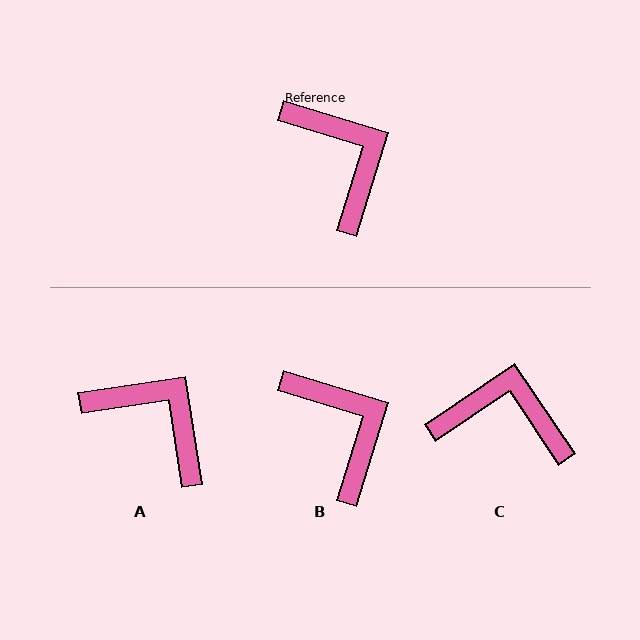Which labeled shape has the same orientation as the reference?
B.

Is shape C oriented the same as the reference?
No, it is off by about 51 degrees.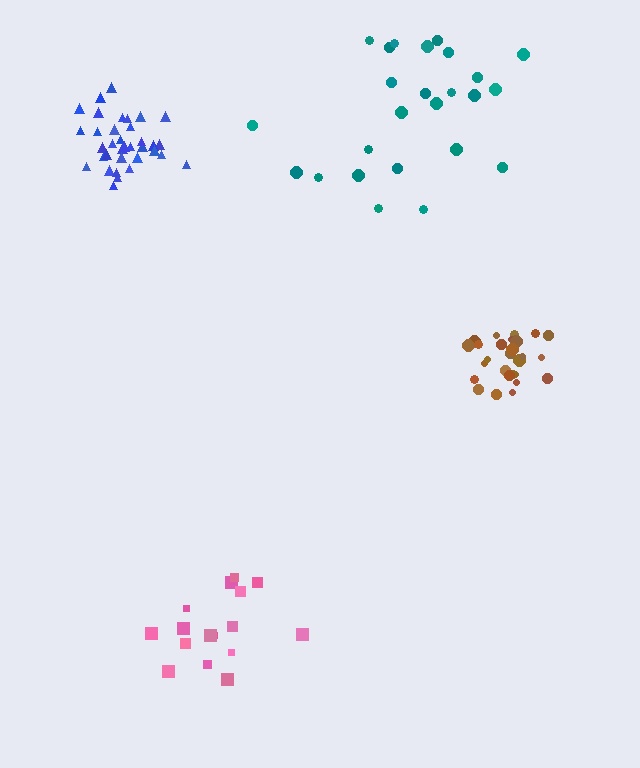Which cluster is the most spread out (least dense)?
Pink.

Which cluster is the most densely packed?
Brown.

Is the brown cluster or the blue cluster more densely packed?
Brown.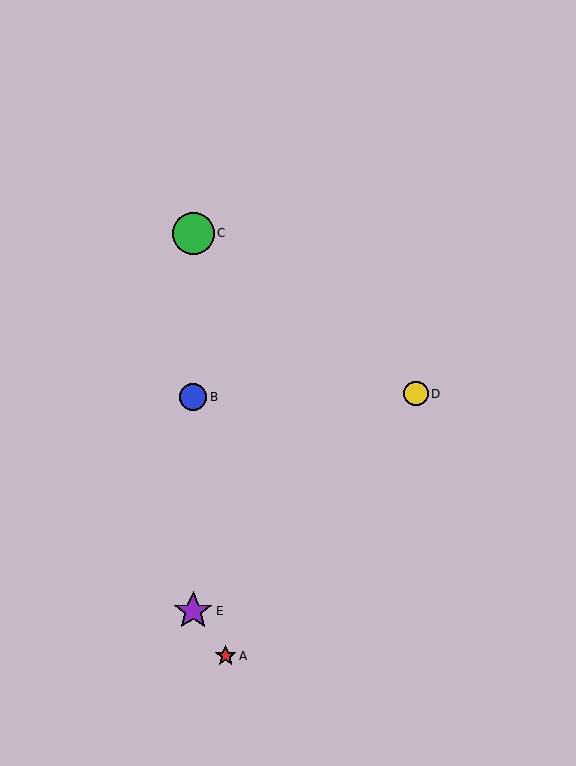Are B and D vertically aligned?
No, B is at x≈193 and D is at x≈416.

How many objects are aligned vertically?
3 objects (B, C, E) are aligned vertically.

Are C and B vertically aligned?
Yes, both are at x≈193.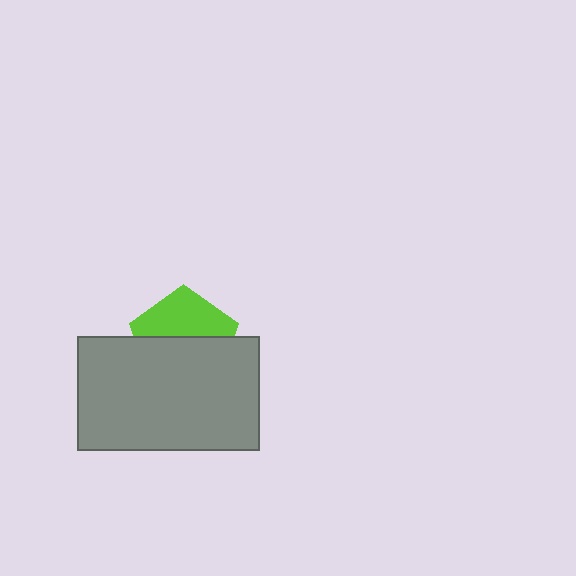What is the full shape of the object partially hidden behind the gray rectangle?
The partially hidden object is a lime pentagon.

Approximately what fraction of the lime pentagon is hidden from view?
Roughly 56% of the lime pentagon is hidden behind the gray rectangle.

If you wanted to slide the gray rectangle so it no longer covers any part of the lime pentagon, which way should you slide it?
Slide it down — that is the most direct way to separate the two shapes.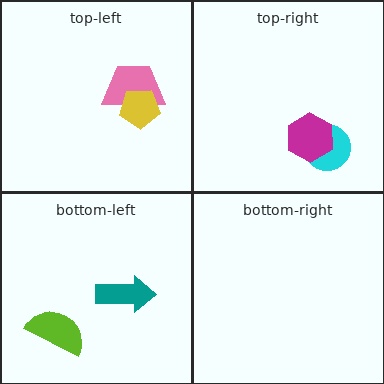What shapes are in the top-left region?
The pink trapezoid, the yellow pentagon.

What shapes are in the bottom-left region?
The teal arrow, the lime semicircle.